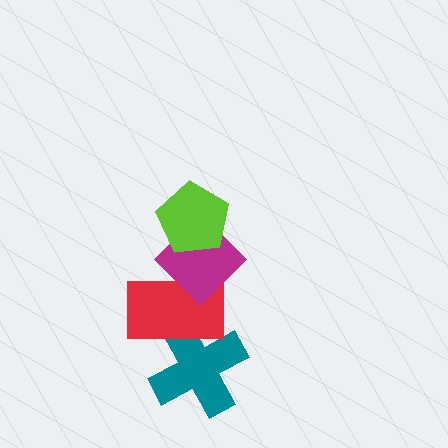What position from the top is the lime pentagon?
The lime pentagon is 1st from the top.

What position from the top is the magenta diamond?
The magenta diamond is 2nd from the top.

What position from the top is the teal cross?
The teal cross is 4th from the top.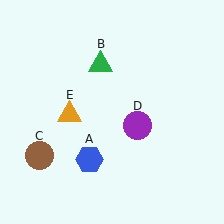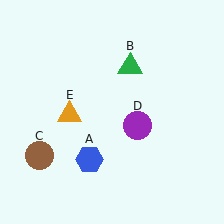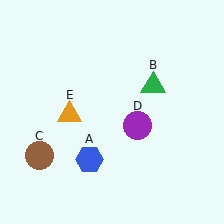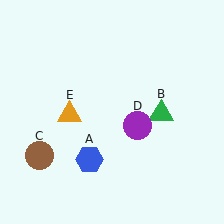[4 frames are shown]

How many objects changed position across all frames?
1 object changed position: green triangle (object B).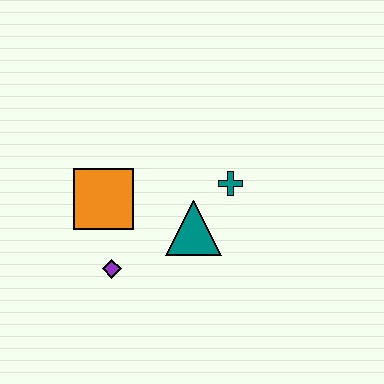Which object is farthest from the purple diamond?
The teal cross is farthest from the purple diamond.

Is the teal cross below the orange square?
No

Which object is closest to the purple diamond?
The orange square is closest to the purple diamond.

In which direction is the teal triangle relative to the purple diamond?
The teal triangle is to the right of the purple diamond.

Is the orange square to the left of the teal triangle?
Yes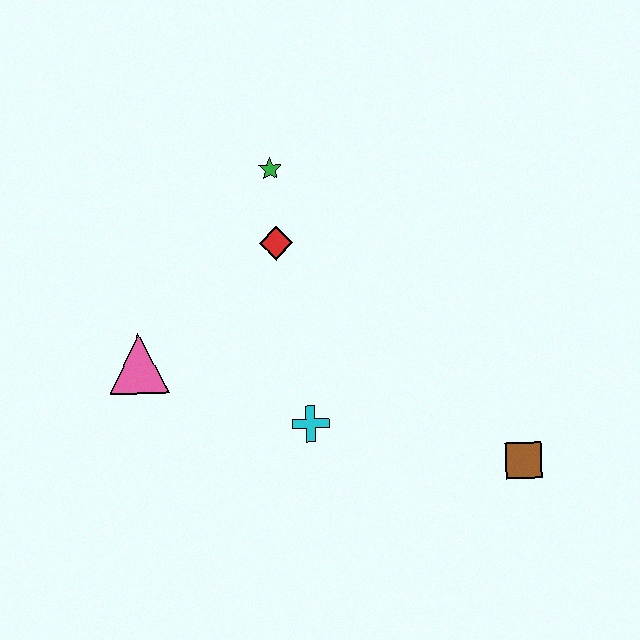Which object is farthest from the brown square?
The pink triangle is farthest from the brown square.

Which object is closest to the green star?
The red diamond is closest to the green star.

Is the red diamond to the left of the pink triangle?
No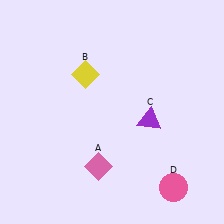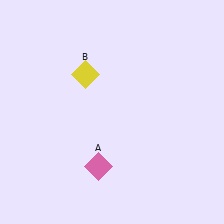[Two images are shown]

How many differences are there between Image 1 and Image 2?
There are 2 differences between the two images.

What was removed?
The purple triangle (C), the pink circle (D) were removed in Image 2.